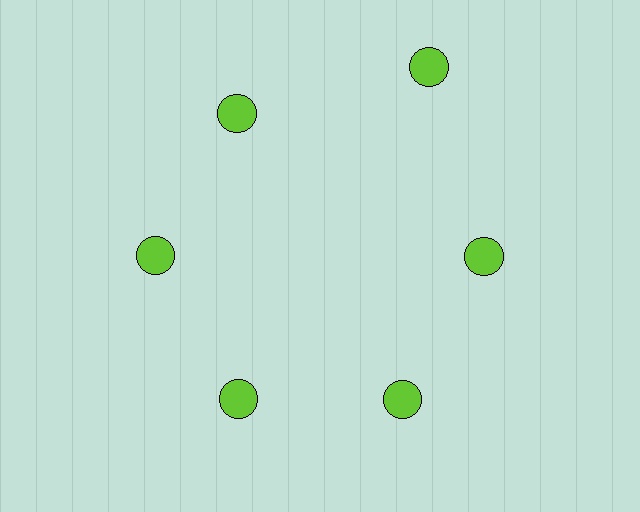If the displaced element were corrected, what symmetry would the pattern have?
It would have 6-fold rotational symmetry — the pattern would map onto itself every 60 degrees.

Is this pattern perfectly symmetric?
No. The 6 lime circles are arranged in a ring, but one element near the 1 o'clock position is pushed outward from the center, breaking the 6-fold rotational symmetry.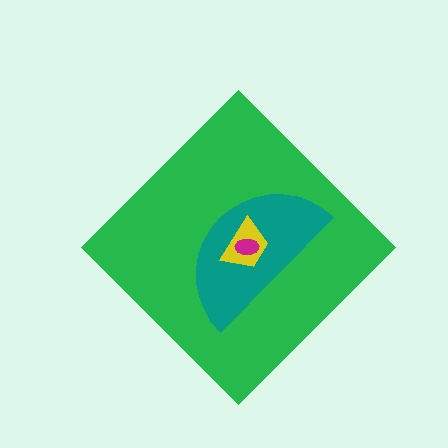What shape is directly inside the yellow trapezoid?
The magenta ellipse.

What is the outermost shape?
The green diamond.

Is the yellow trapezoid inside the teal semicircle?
Yes.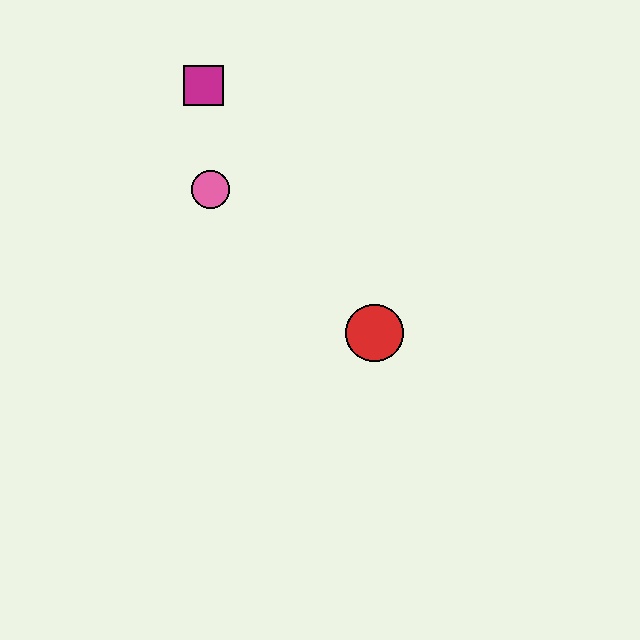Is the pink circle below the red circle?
No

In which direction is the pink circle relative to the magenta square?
The pink circle is below the magenta square.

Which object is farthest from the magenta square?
The red circle is farthest from the magenta square.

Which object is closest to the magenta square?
The pink circle is closest to the magenta square.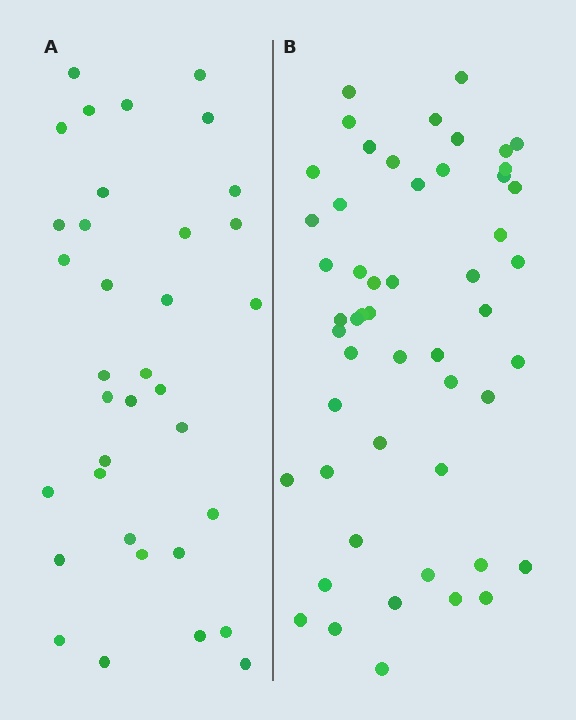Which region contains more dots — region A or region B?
Region B (the right region) has more dots.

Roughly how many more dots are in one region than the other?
Region B has approximately 15 more dots than region A.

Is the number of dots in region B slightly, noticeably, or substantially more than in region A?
Region B has substantially more. The ratio is roughly 1.5 to 1.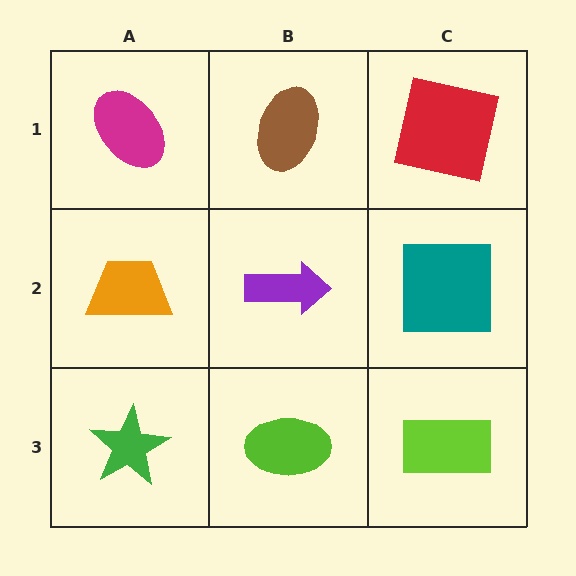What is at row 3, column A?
A green star.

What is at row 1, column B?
A brown ellipse.